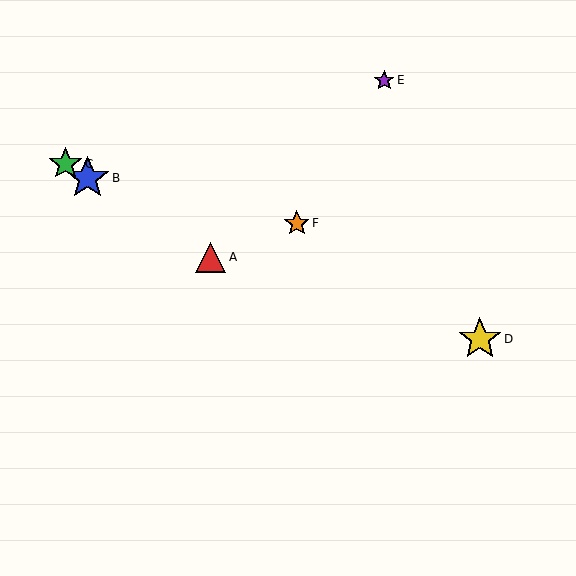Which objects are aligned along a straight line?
Objects A, B, C are aligned along a straight line.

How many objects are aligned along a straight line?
3 objects (A, B, C) are aligned along a straight line.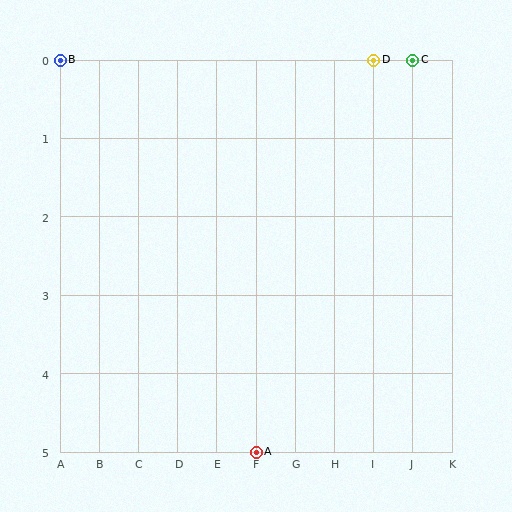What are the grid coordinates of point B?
Point B is at grid coordinates (A, 0).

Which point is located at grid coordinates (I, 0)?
Point D is at (I, 0).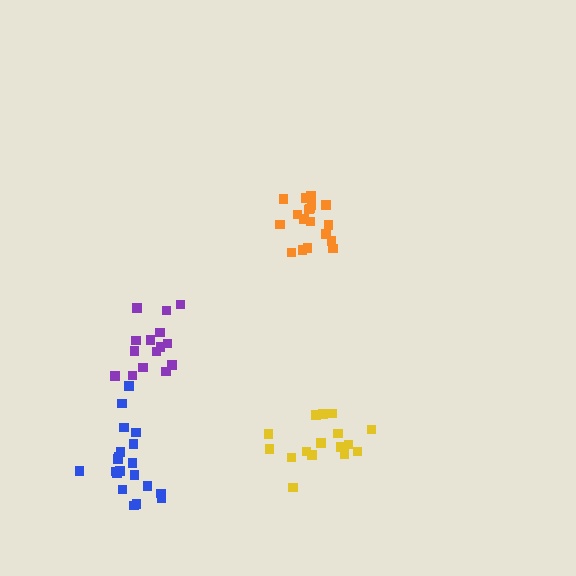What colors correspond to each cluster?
The clusters are colored: orange, purple, blue, yellow.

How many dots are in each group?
Group 1: 18 dots, Group 2: 15 dots, Group 3: 20 dots, Group 4: 16 dots (69 total).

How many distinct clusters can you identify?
There are 4 distinct clusters.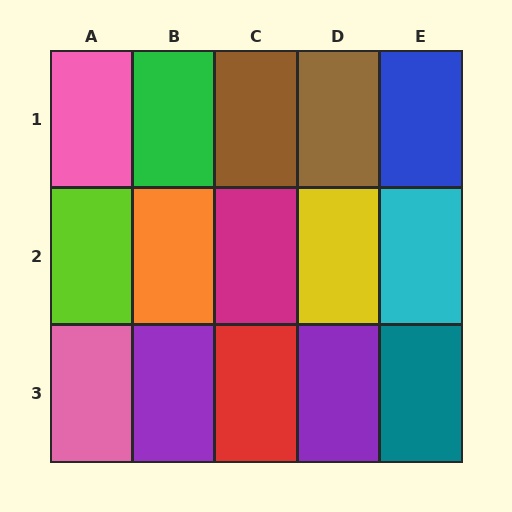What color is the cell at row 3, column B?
Purple.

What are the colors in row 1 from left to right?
Pink, green, brown, brown, blue.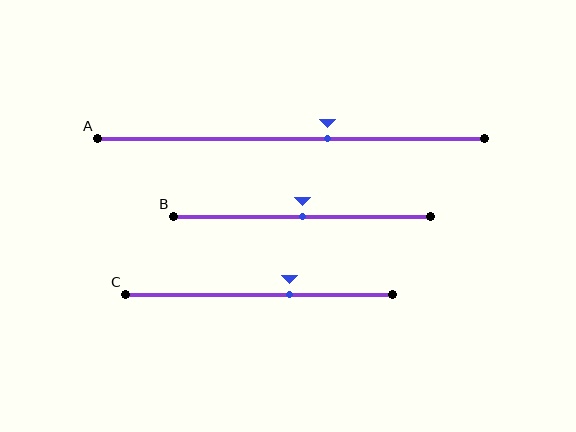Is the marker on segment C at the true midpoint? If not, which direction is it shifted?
No, the marker on segment C is shifted to the right by about 11% of the segment length.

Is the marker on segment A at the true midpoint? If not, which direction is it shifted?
No, the marker on segment A is shifted to the right by about 9% of the segment length.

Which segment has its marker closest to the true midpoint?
Segment B has its marker closest to the true midpoint.